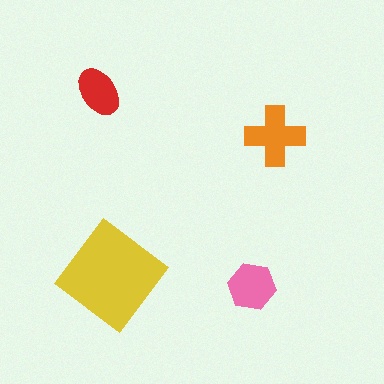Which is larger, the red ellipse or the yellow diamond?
The yellow diamond.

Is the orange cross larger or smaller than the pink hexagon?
Larger.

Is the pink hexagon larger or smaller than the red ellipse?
Larger.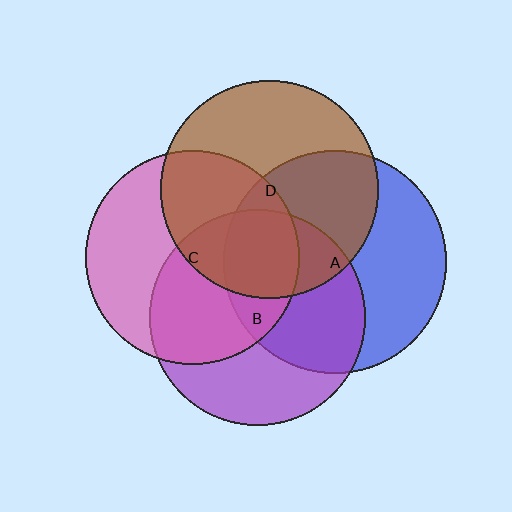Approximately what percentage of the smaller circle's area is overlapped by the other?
Approximately 45%.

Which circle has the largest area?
Circle A (blue).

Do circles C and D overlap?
Yes.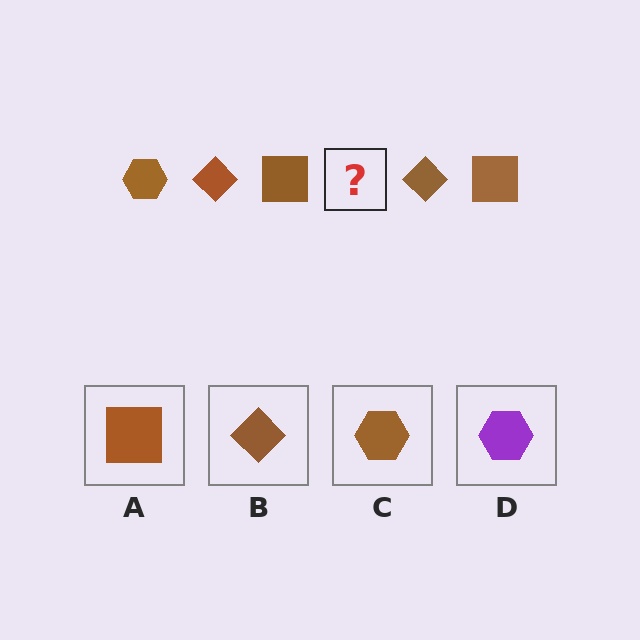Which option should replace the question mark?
Option C.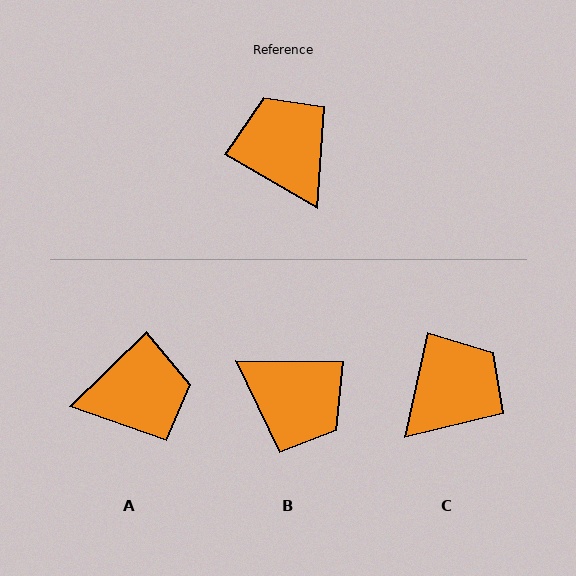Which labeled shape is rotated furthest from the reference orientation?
B, about 151 degrees away.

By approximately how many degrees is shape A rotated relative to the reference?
Approximately 105 degrees clockwise.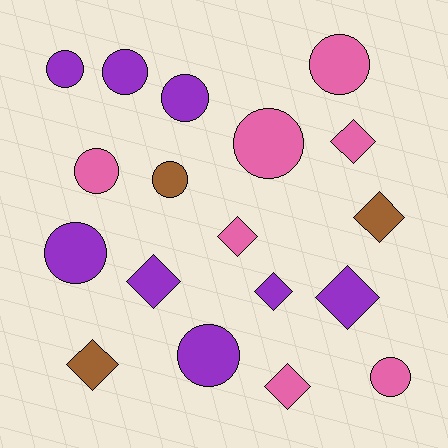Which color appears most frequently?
Purple, with 8 objects.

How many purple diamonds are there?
There are 3 purple diamonds.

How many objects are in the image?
There are 18 objects.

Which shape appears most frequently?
Circle, with 10 objects.